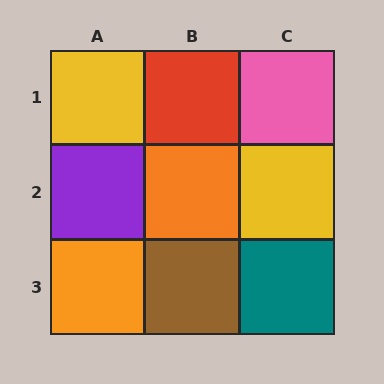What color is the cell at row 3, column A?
Orange.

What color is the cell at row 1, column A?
Yellow.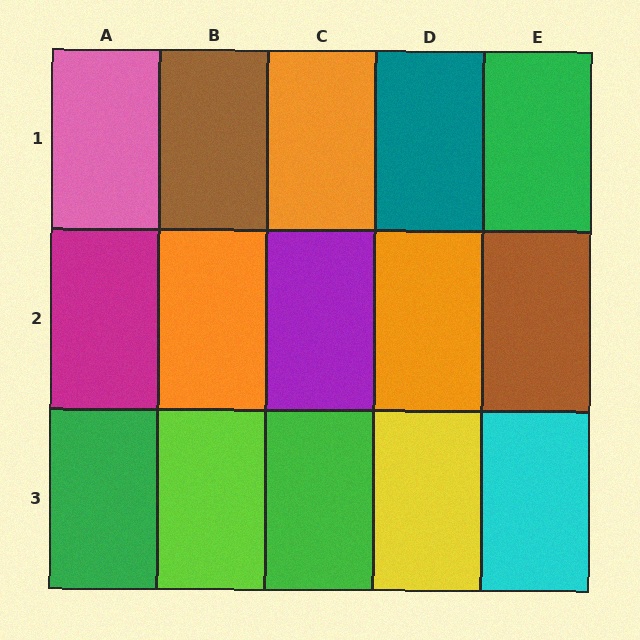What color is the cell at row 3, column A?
Green.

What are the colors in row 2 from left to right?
Magenta, orange, purple, orange, brown.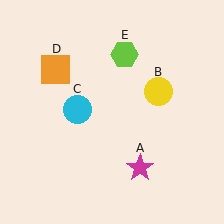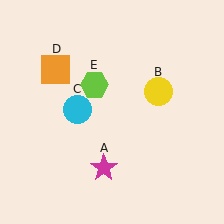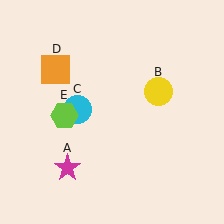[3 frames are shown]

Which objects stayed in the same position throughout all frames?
Yellow circle (object B) and cyan circle (object C) and orange square (object D) remained stationary.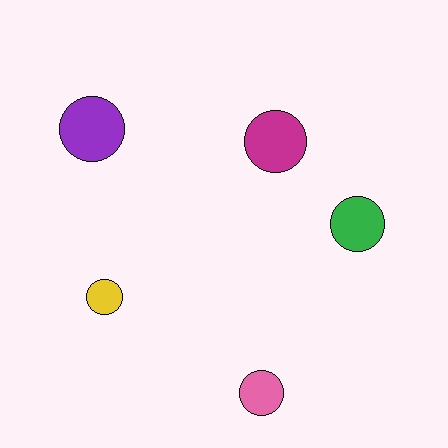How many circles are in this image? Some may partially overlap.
There are 5 circles.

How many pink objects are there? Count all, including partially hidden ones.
There is 1 pink object.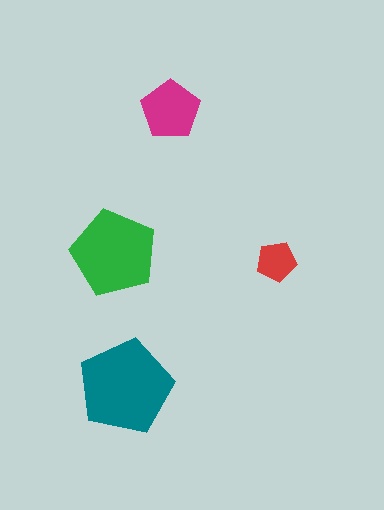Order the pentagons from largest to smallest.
the teal one, the green one, the magenta one, the red one.